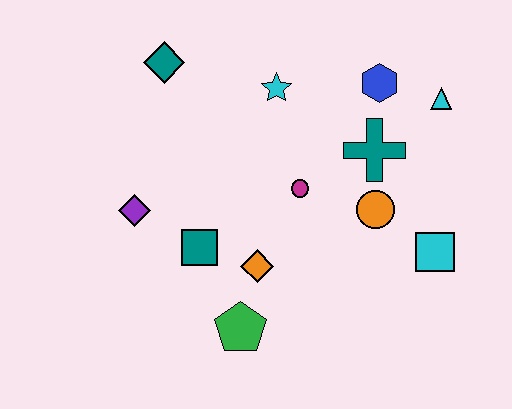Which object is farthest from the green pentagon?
The cyan triangle is farthest from the green pentagon.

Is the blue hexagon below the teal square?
No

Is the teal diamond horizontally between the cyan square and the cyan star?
No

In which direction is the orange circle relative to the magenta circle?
The orange circle is to the right of the magenta circle.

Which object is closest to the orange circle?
The teal cross is closest to the orange circle.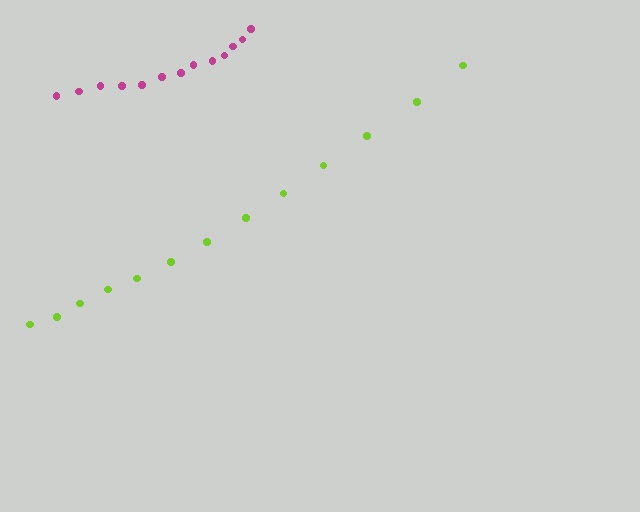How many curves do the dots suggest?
There are 2 distinct paths.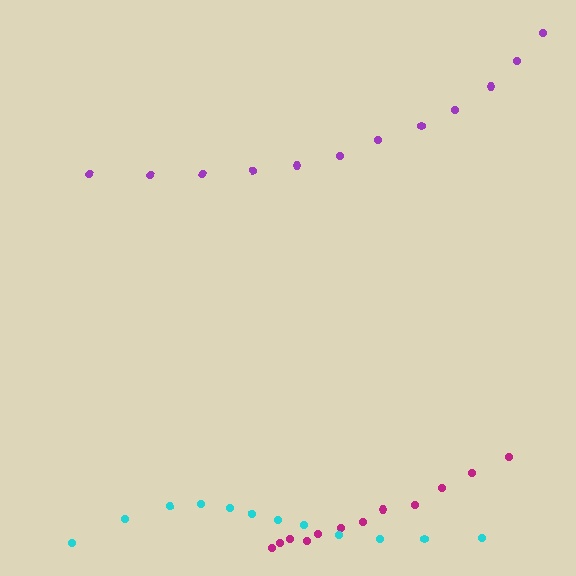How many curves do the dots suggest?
There are 3 distinct paths.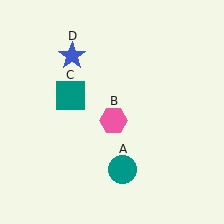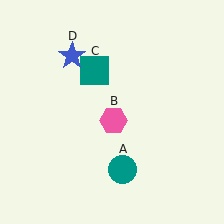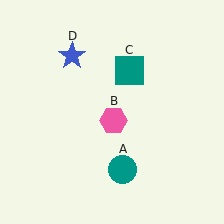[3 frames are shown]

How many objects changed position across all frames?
1 object changed position: teal square (object C).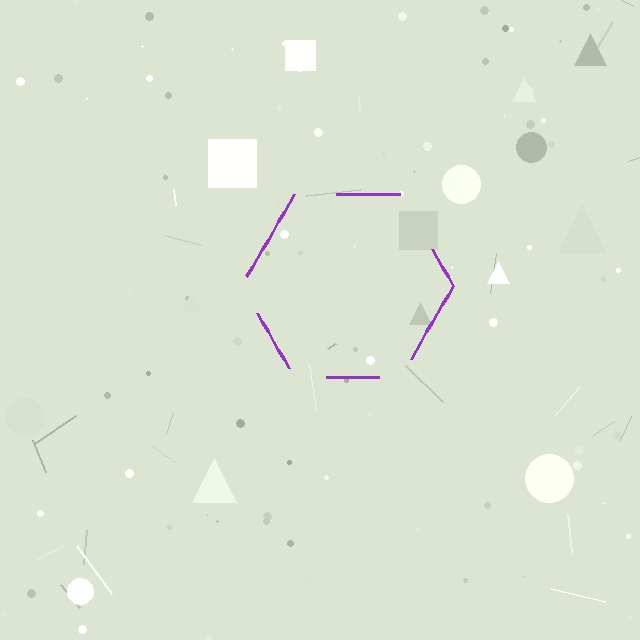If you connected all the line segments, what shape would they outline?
They would outline a hexagon.